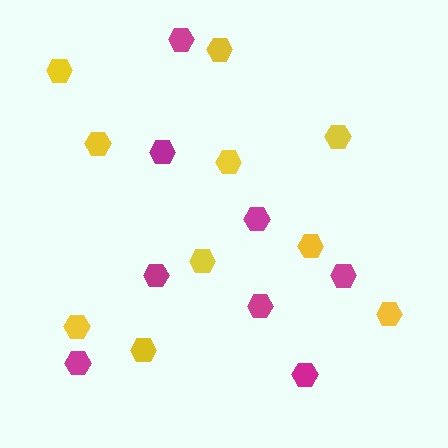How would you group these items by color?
There are 2 groups: one group of magenta hexagons (8) and one group of yellow hexagons (10).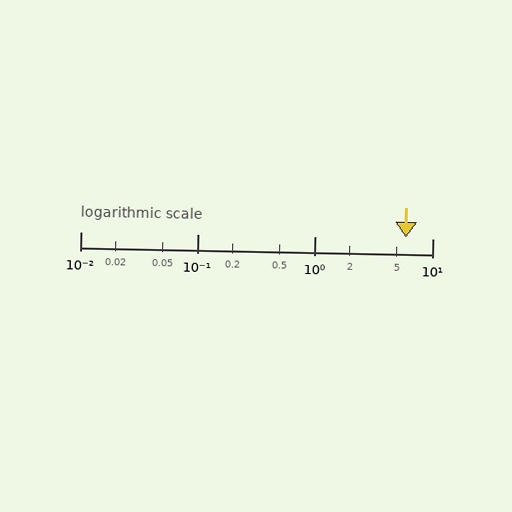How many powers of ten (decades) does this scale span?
The scale spans 3 decades, from 0.01 to 10.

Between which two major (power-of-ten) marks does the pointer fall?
The pointer is between 1 and 10.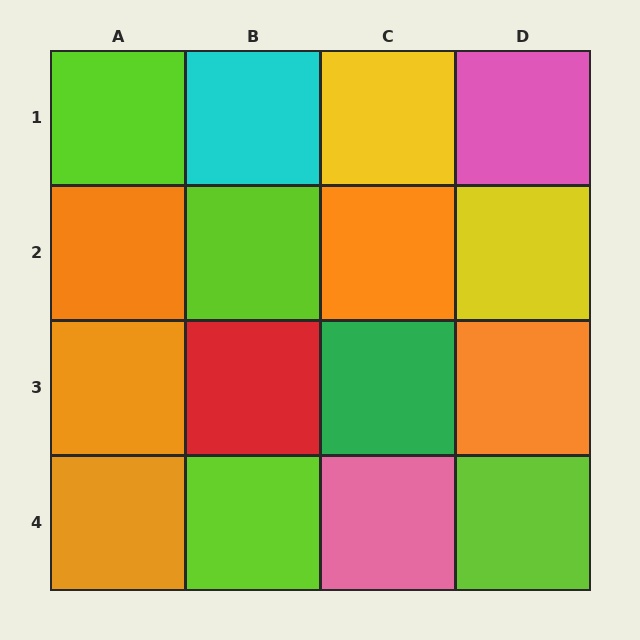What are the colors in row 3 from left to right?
Orange, red, green, orange.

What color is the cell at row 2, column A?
Orange.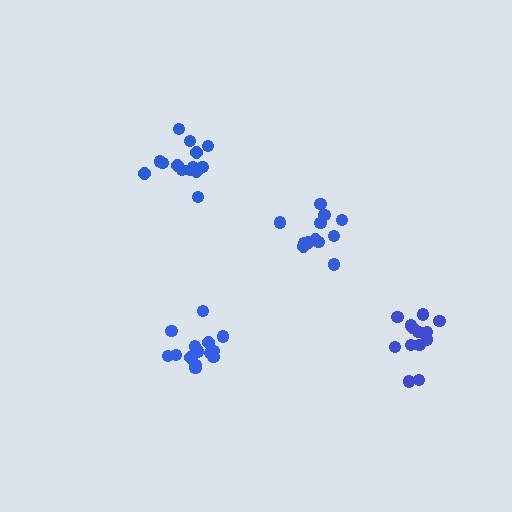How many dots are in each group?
Group 1: 14 dots, Group 2: 12 dots, Group 3: 15 dots, Group 4: 13 dots (54 total).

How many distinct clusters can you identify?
There are 4 distinct clusters.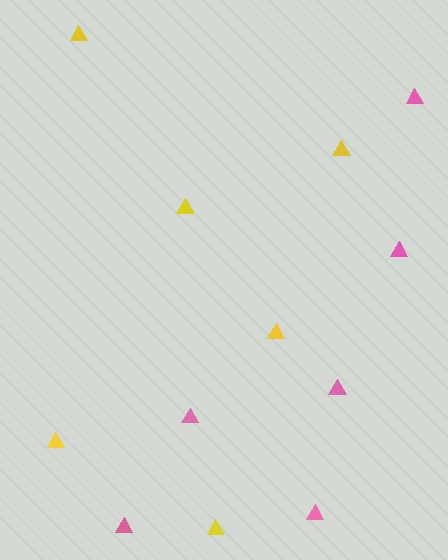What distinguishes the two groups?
There are 2 groups: one group of pink triangles (6) and one group of yellow triangles (6).